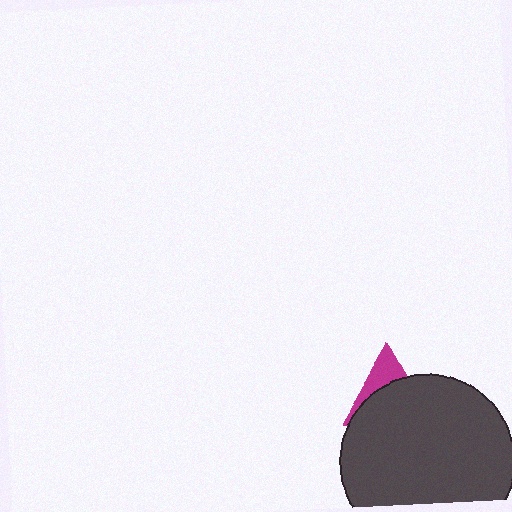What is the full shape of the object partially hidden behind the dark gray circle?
The partially hidden object is a magenta triangle.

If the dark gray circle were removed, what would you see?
You would see the complete magenta triangle.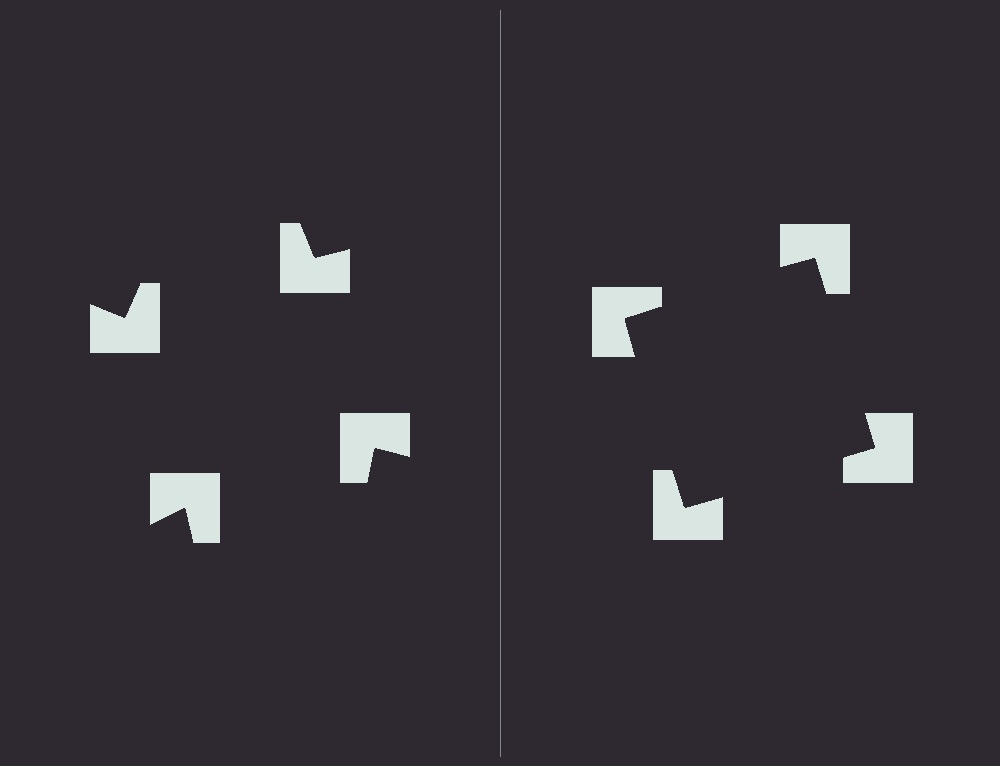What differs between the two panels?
The notched squares are positioned identically on both sides; only the wedge orientations differ. On the right they align to a square; on the left they are misaligned.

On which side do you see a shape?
An illusory square appears on the right side. On the left side the wedge cuts are rotated, so no coherent shape forms.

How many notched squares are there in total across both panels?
8 — 4 on each side.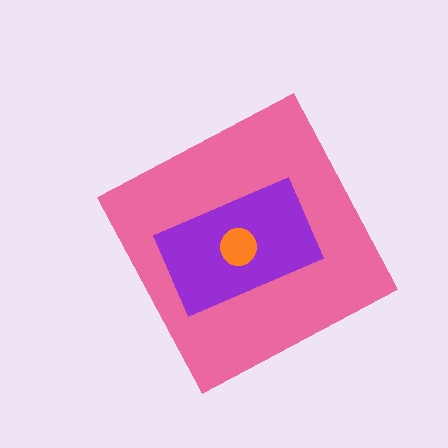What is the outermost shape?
The pink diamond.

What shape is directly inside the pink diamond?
The purple rectangle.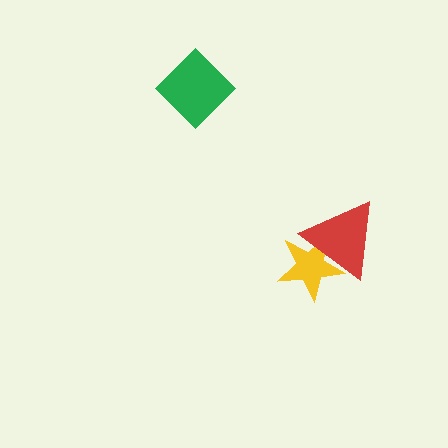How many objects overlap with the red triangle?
1 object overlaps with the red triangle.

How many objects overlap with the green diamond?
0 objects overlap with the green diamond.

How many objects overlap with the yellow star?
1 object overlaps with the yellow star.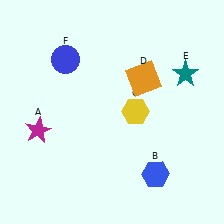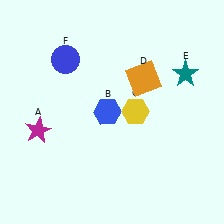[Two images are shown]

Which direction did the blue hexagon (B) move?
The blue hexagon (B) moved up.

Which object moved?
The blue hexagon (B) moved up.